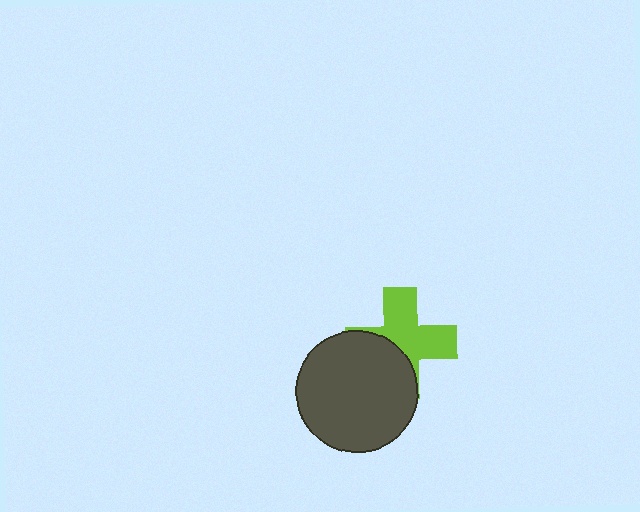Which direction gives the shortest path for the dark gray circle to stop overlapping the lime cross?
Moving toward the lower-left gives the shortest separation.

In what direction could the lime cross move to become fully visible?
The lime cross could move toward the upper-right. That would shift it out from behind the dark gray circle entirely.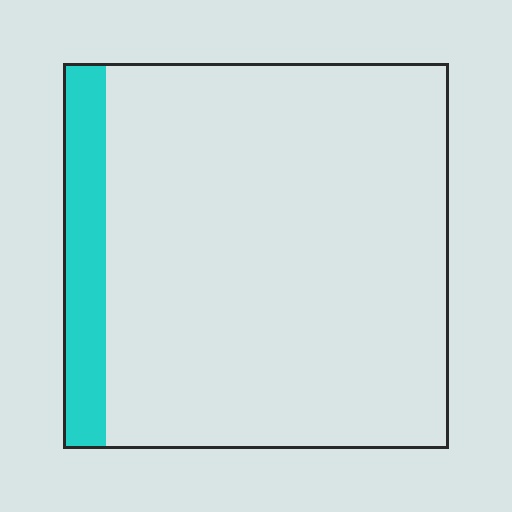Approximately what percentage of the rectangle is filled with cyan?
Approximately 10%.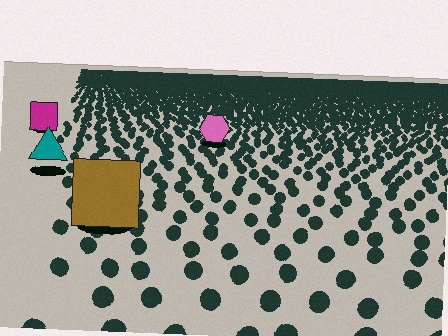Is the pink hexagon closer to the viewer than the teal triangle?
No. The teal triangle is closer — you can tell from the texture gradient: the ground texture is coarser near it.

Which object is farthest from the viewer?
The magenta square is farthest from the viewer. It appears smaller and the ground texture around it is denser.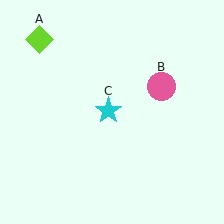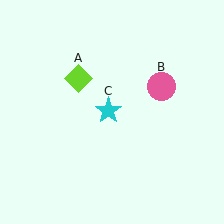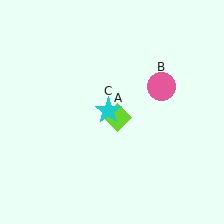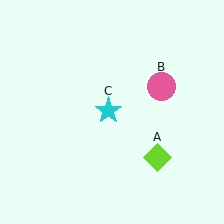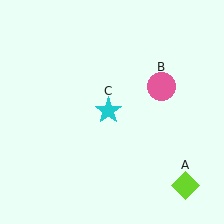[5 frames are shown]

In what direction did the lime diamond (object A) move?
The lime diamond (object A) moved down and to the right.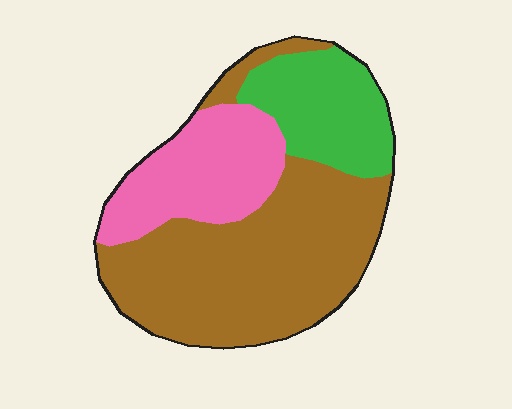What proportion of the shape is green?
Green takes up about one fifth (1/5) of the shape.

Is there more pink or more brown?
Brown.